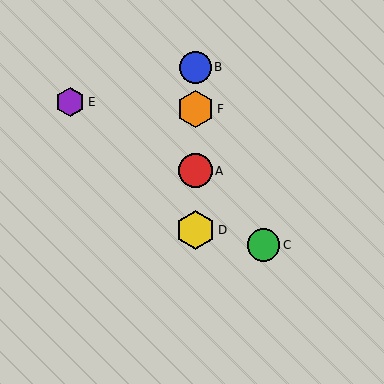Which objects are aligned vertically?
Objects A, B, D, F are aligned vertically.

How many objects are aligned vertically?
4 objects (A, B, D, F) are aligned vertically.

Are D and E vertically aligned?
No, D is at x≈195 and E is at x≈70.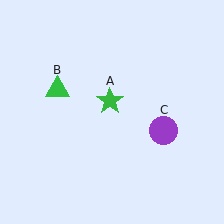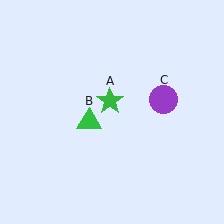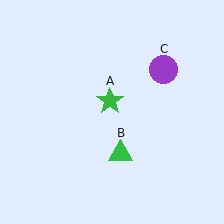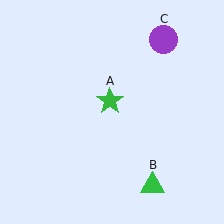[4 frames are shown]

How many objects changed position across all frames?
2 objects changed position: green triangle (object B), purple circle (object C).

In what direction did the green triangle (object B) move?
The green triangle (object B) moved down and to the right.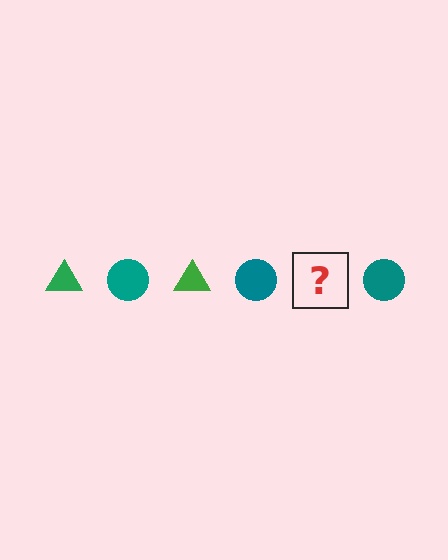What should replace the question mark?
The question mark should be replaced with a green triangle.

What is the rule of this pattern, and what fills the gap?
The rule is that the pattern alternates between green triangle and teal circle. The gap should be filled with a green triangle.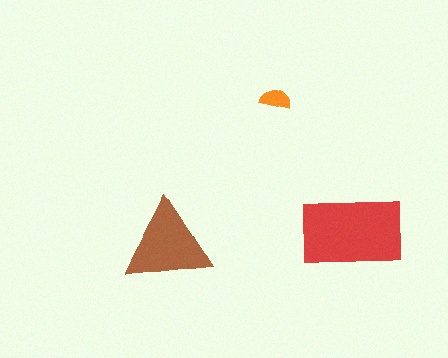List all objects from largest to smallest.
The red rectangle, the brown triangle, the orange semicircle.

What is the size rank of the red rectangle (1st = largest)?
1st.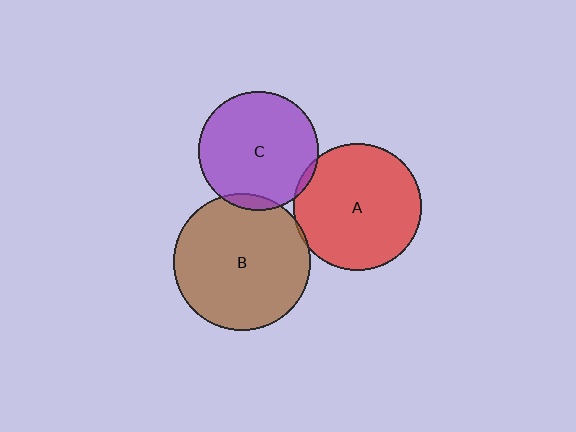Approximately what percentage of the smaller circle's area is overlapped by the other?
Approximately 5%.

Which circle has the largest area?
Circle B (brown).